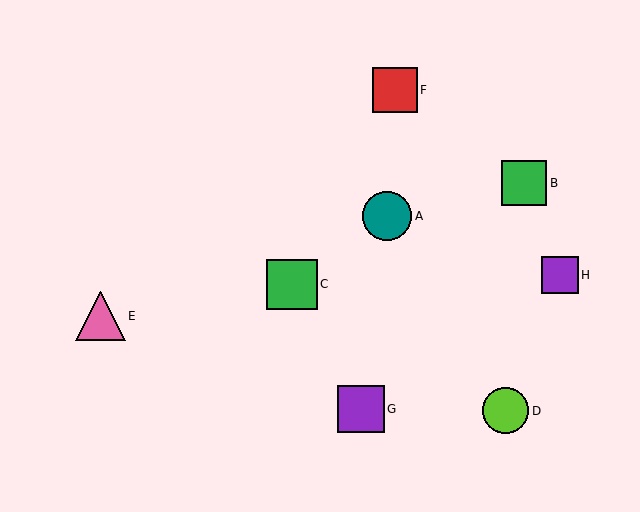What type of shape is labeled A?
Shape A is a teal circle.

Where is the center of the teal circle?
The center of the teal circle is at (387, 216).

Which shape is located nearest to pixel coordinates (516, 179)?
The green square (labeled B) at (524, 183) is nearest to that location.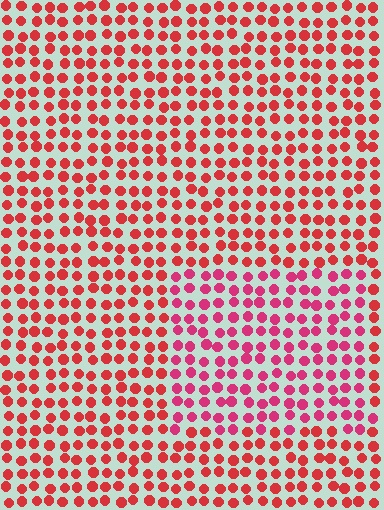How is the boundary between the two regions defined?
The boundary is defined purely by a slight shift in hue (about 24 degrees). Spacing, size, and orientation are identical on both sides.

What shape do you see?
I see a rectangle.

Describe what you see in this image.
The image is filled with small red elements in a uniform arrangement. A rectangle-shaped region is visible where the elements are tinted to a slightly different hue, forming a subtle color boundary.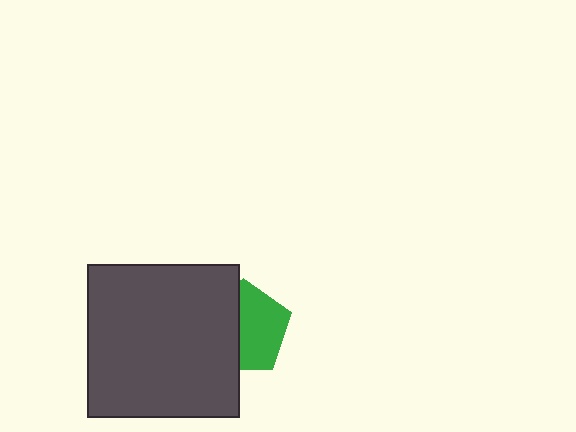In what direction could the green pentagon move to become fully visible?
The green pentagon could move right. That would shift it out from behind the dark gray square entirely.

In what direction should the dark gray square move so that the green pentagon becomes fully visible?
The dark gray square should move left. That is the shortest direction to clear the overlap and leave the green pentagon fully visible.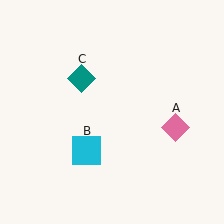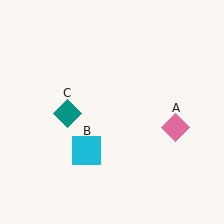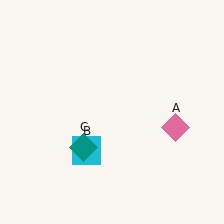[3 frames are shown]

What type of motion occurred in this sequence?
The teal diamond (object C) rotated counterclockwise around the center of the scene.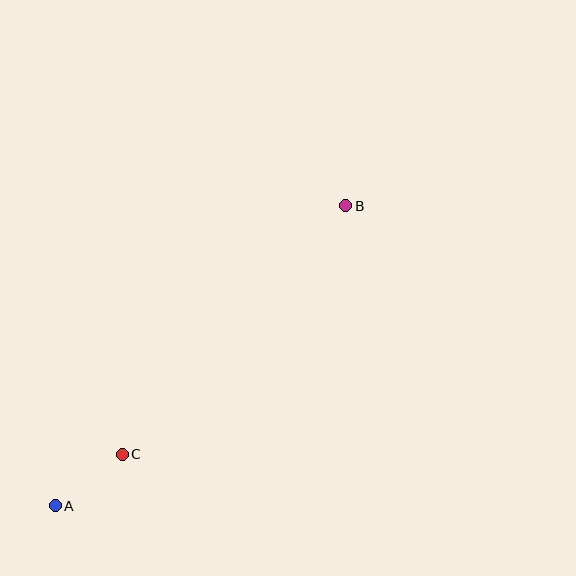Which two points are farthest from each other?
Points A and B are farthest from each other.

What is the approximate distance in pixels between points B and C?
The distance between B and C is approximately 334 pixels.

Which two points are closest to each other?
Points A and C are closest to each other.